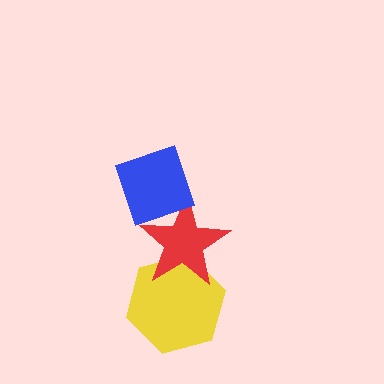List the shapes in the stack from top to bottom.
From top to bottom: the blue diamond, the red star, the yellow hexagon.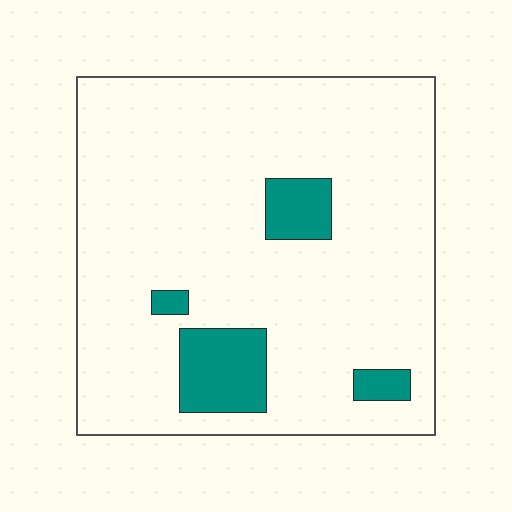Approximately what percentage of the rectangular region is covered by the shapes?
Approximately 10%.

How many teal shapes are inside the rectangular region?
4.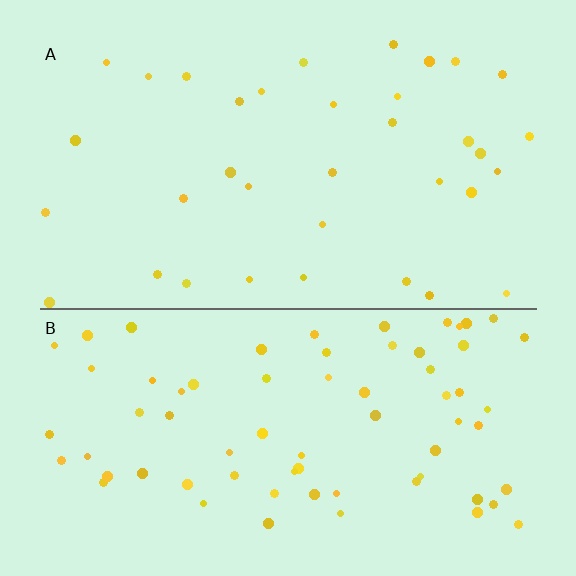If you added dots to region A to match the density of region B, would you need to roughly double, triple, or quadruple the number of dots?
Approximately double.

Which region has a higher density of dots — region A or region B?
B (the bottom).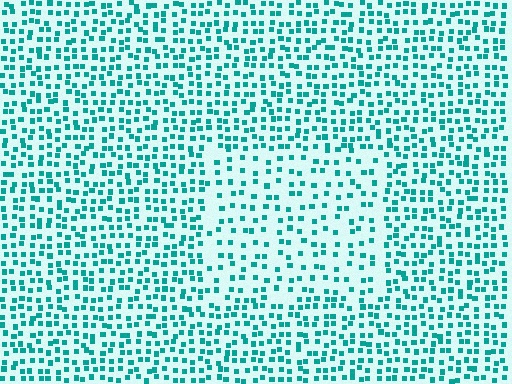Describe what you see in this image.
The image contains small teal elements arranged at two different densities. A rectangle-shaped region is visible where the elements are less densely packed than the surrounding area.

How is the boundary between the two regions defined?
The boundary is defined by a change in element density (approximately 1.8x ratio). All elements are the same color, size, and shape.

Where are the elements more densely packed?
The elements are more densely packed outside the rectangle boundary.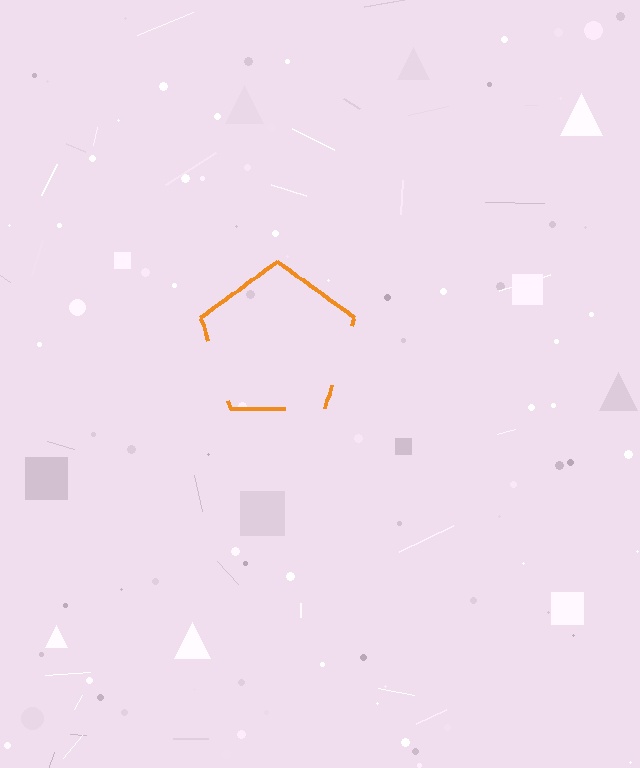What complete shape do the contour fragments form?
The contour fragments form a pentagon.